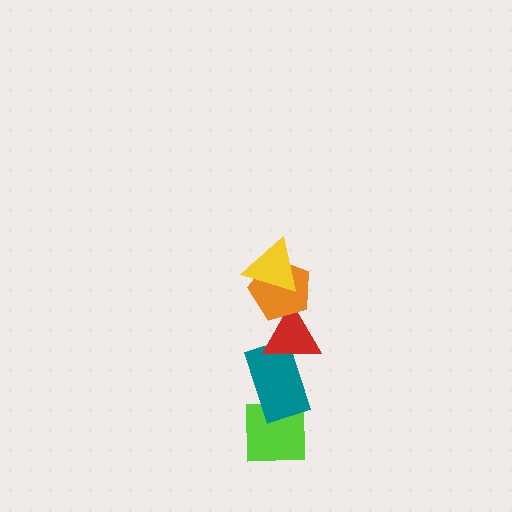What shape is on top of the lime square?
The teal rectangle is on top of the lime square.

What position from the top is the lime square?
The lime square is 5th from the top.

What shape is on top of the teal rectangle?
The red triangle is on top of the teal rectangle.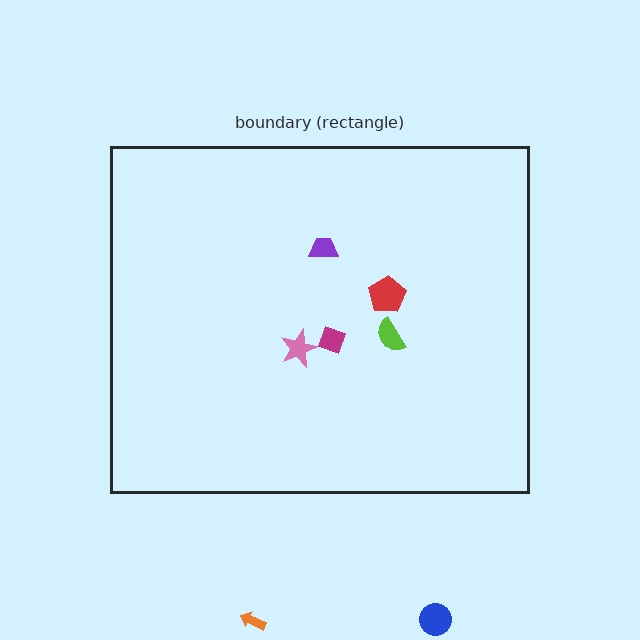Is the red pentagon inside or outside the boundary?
Inside.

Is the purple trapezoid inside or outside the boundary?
Inside.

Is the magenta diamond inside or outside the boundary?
Inside.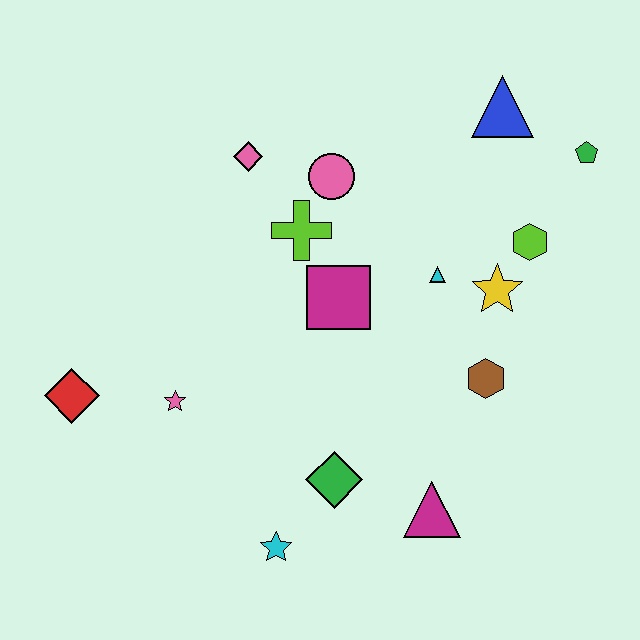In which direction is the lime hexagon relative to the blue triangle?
The lime hexagon is below the blue triangle.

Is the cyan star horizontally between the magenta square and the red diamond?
Yes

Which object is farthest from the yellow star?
The red diamond is farthest from the yellow star.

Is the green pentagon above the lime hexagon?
Yes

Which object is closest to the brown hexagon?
The yellow star is closest to the brown hexagon.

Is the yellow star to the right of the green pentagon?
No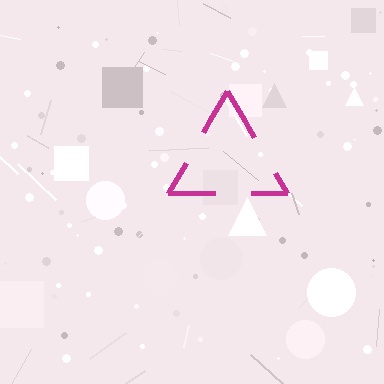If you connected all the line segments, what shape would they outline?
They would outline a triangle.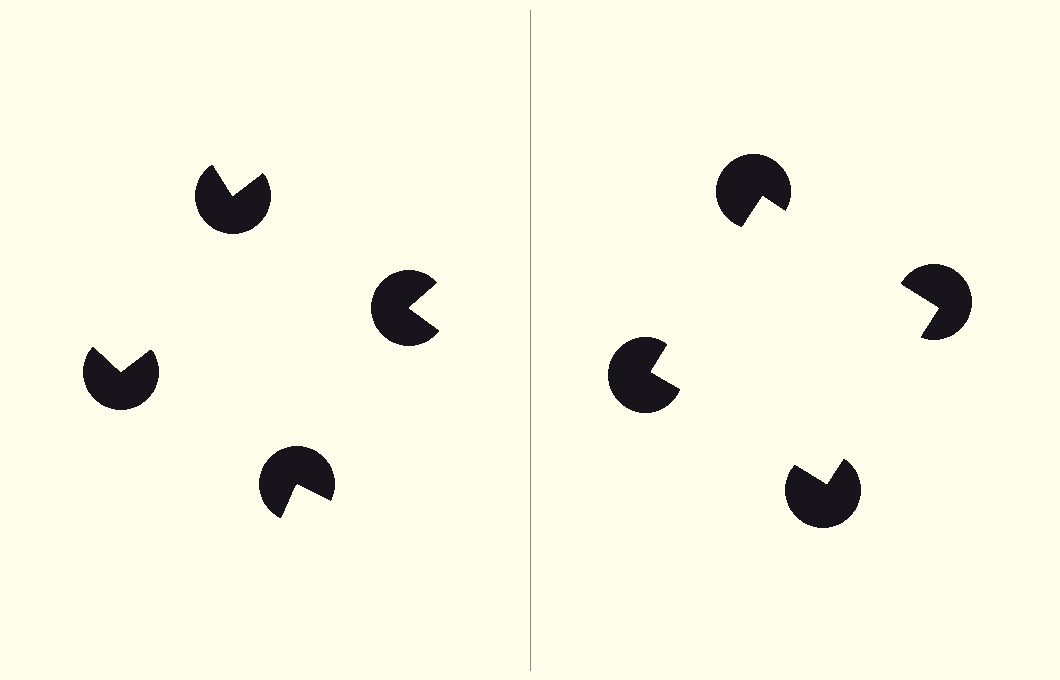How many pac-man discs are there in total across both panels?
8 — 4 on each side.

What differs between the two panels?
The pac-man discs are positioned identically on both sides; only the wedge orientations differ. On the right they align to a square; on the left they are misaligned.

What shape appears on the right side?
An illusory square.